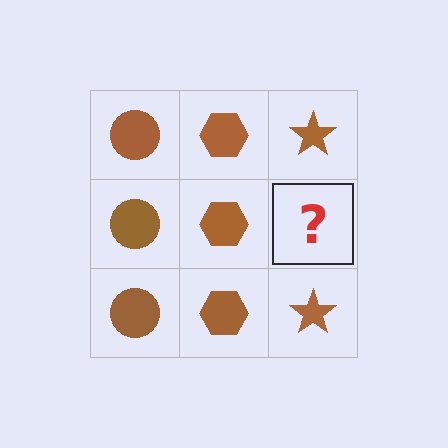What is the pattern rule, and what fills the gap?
The rule is that each column has a consistent shape. The gap should be filled with a brown star.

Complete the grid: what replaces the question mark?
The question mark should be replaced with a brown star.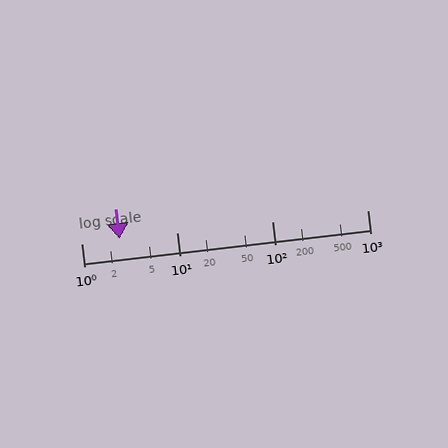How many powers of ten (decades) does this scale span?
The scale spans 3 decades, from 1 to 1000.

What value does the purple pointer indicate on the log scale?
The pointer indicates approximately 2.5.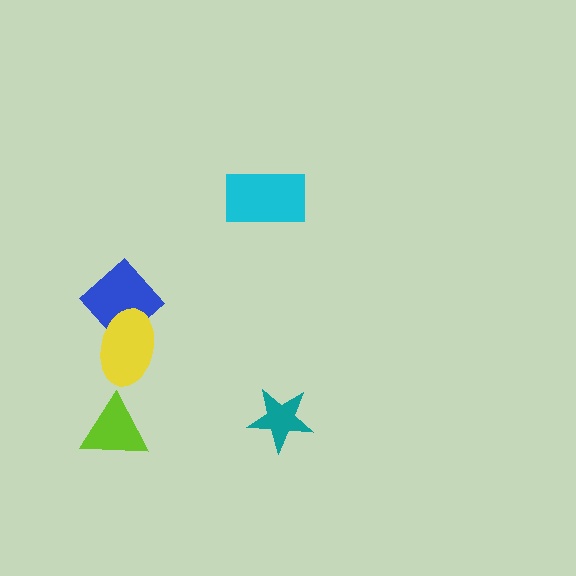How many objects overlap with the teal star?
0 objects overlap with the teal star.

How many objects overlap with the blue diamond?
1 object overlaps with the blue diamond.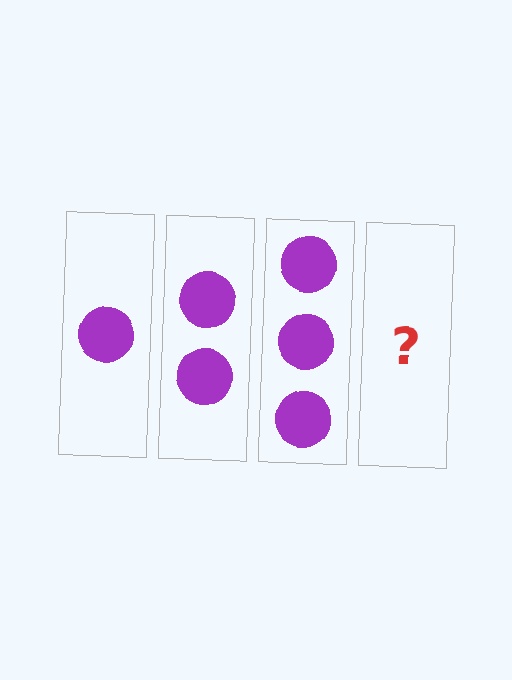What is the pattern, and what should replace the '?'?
The pattern is that each step adds one more circle. The '?' should be 4 circles.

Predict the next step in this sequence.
The next step is 4 circles.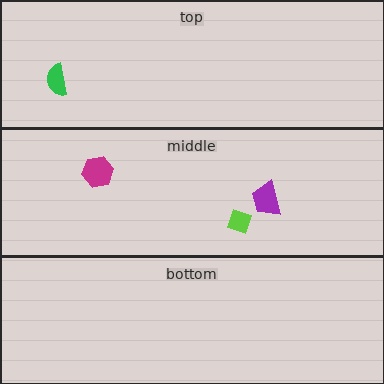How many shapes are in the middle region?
3.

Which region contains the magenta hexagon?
The middle region.